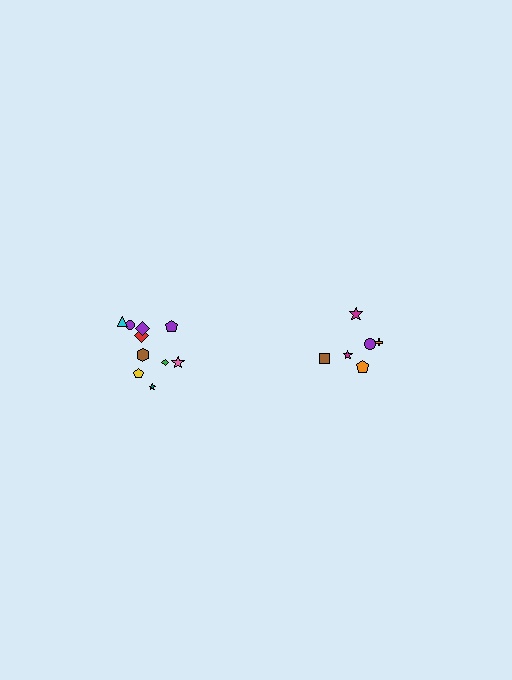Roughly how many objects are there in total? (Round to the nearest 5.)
Roughly 15 objects in total.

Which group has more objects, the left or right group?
The left group.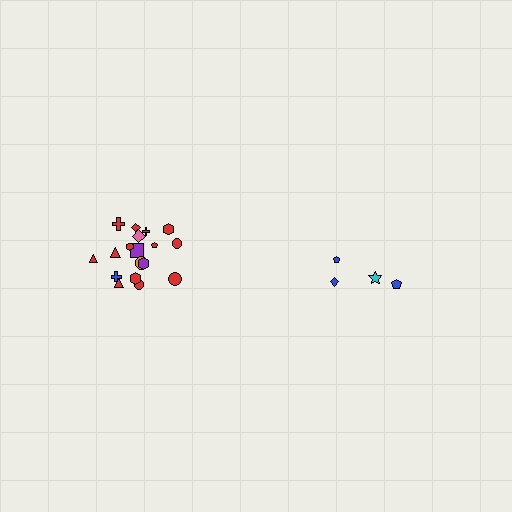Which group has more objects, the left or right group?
The left group.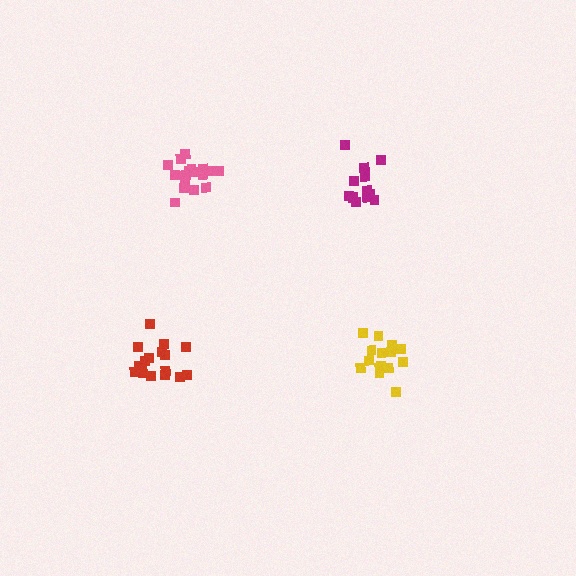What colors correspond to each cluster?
The clusters are colored: yellow, red, pink, magenta.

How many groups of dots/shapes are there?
There are 4 groups.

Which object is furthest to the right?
The yellow cluster is rightmost.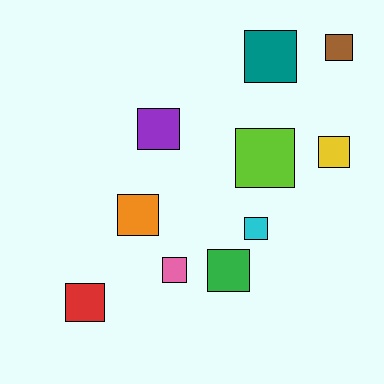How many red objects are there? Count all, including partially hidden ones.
There is 1 red object.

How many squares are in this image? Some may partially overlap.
There are 10 squares.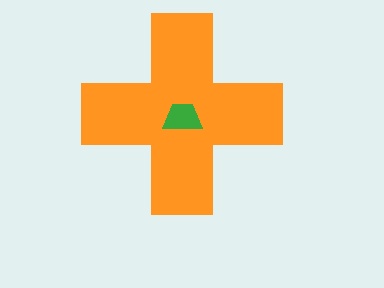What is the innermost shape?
The green trapezoid.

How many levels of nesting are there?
2.